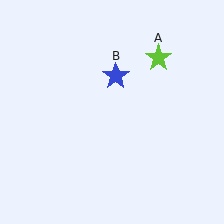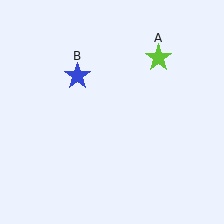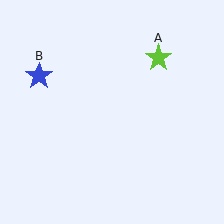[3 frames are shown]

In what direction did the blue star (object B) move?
The blue star (object B) moved left.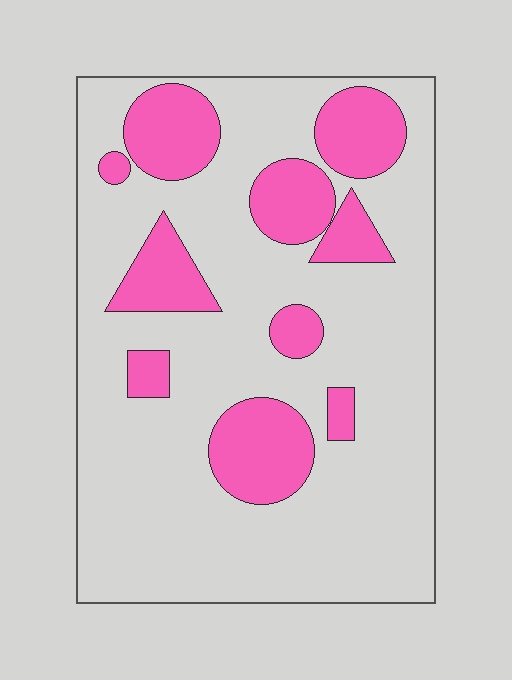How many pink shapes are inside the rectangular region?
10.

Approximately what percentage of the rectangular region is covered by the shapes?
Approximately 25%.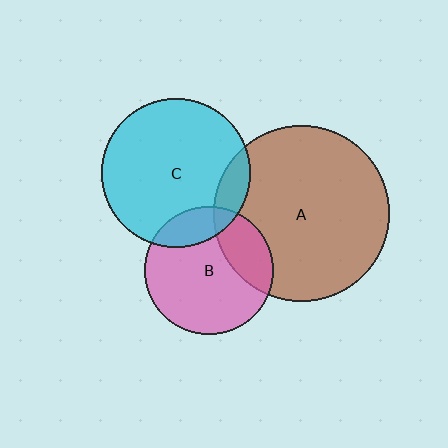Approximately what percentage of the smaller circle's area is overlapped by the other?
Approximately 20%.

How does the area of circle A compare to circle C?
Approximately 1.4 times.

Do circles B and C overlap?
Yes.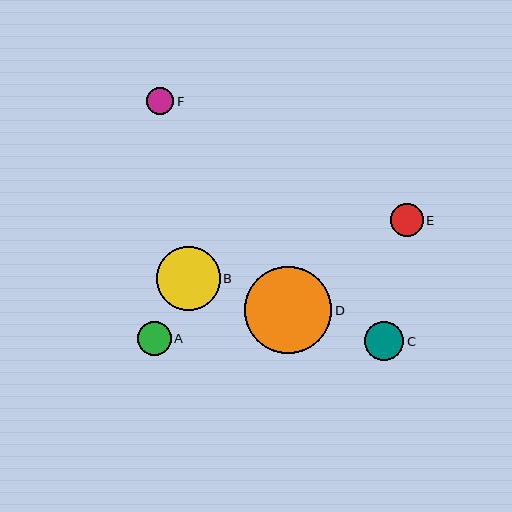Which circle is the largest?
Circle D is the largest with a size of approximately 87 pixels.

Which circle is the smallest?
Circle F is the smallest with a size of approximately 27 pixels.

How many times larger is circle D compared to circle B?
Circle D is approximately 1.4 times the size of circle B.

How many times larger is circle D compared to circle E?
Circle D is approximately 2.6 times the size of circle E.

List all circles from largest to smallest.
From largest to smallest: D, B, C, A, E, F.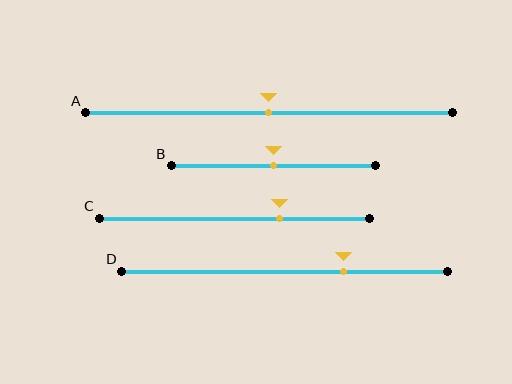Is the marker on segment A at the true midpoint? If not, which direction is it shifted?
Yes, the marker on segment A is at the true midpoint.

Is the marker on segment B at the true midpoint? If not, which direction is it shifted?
Yes, the marker on segment B is at the true midpoint.